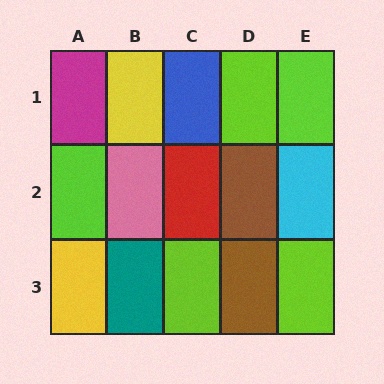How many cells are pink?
1 cell is pink.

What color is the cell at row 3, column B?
Teal.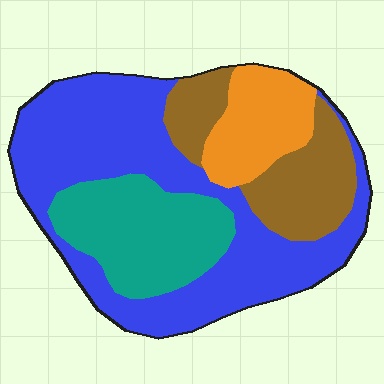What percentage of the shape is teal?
Teal takes up about one fifth (1/5) of the shape.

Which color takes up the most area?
Blue, at roughly 50%.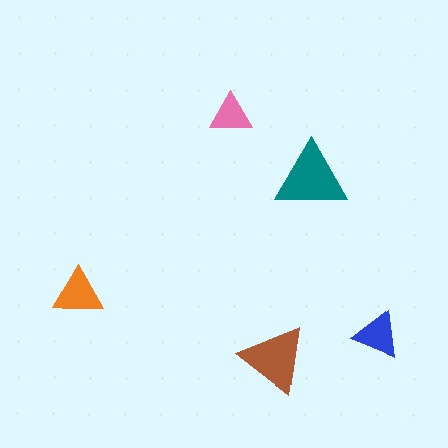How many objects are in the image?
There are 5 objects in the image.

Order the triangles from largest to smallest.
the teal one, the brown one, the orange one, the blue one, the pink one.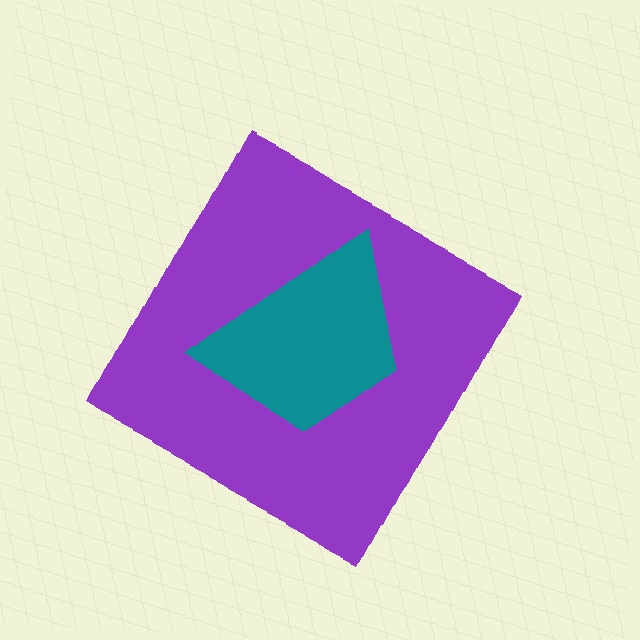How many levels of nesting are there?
2.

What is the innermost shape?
The teal trapezoid.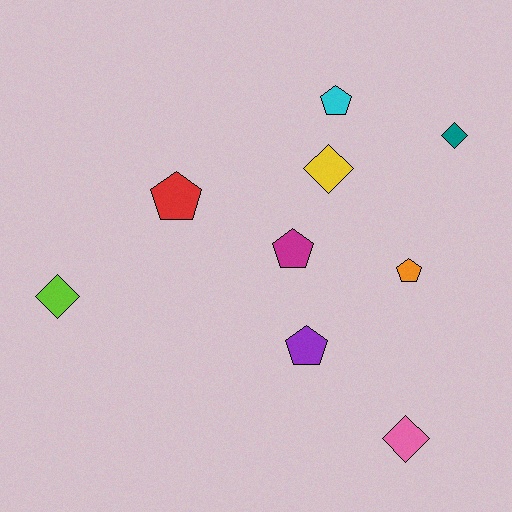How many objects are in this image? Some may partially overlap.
There are 9 objects.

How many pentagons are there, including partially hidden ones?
There are 5 pentagons.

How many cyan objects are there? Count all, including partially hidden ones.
There is 1 cyan object.